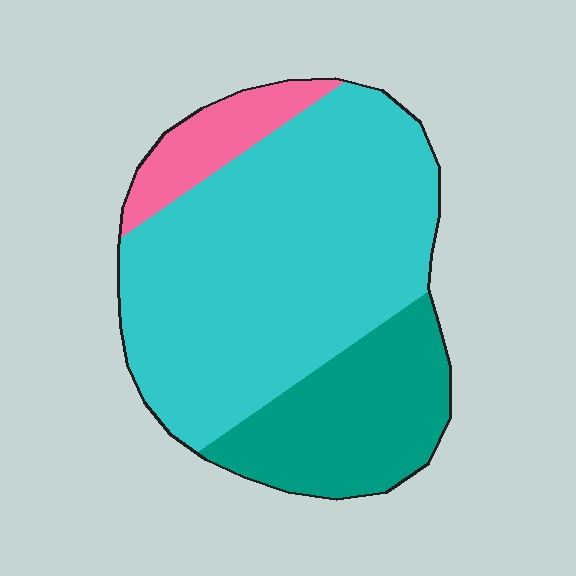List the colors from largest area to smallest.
From largest to smallest: cyan, teal, pink.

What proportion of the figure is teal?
Teal covers roughly 25% of the figure.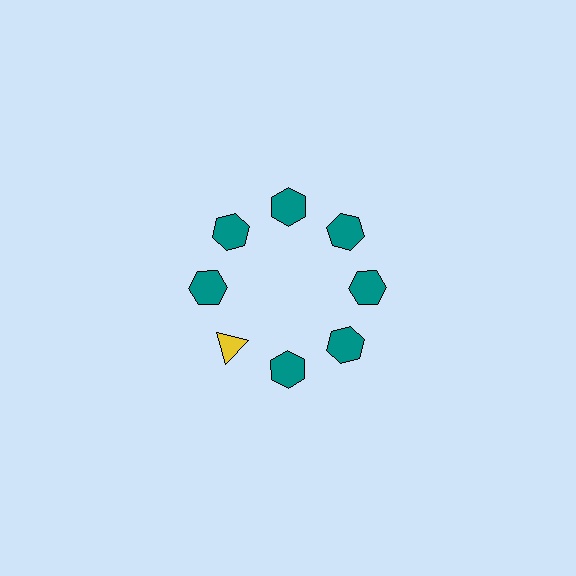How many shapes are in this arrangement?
There are 8 shapes arranged in a ring pattern.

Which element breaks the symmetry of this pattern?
The yellow triangle at roughly the 8 o'clock position breaks the symmetry. All other shapes are teal hexagons.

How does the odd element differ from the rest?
It differs in both color (yellow instead of teal) and shape (triangle instead of hexagon).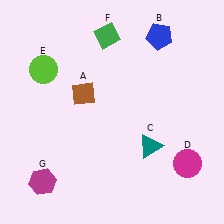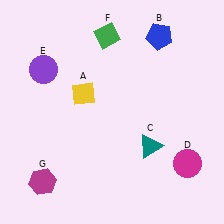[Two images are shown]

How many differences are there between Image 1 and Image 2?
There are 2 differences between the two images.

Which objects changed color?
A changed from brown to yellow. E changed from lime to purple.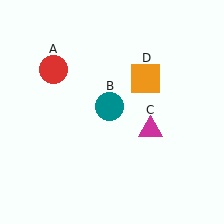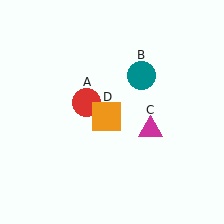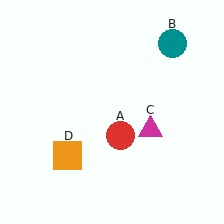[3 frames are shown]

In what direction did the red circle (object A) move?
The red circle (object A) moved down and to the right.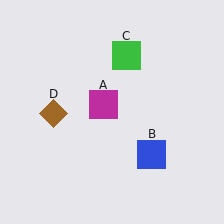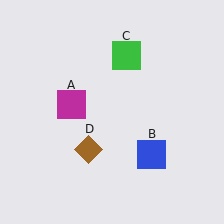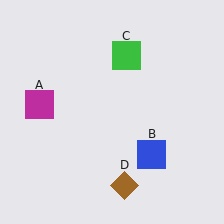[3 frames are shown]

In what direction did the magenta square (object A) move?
The magenta square (object A) moved left.